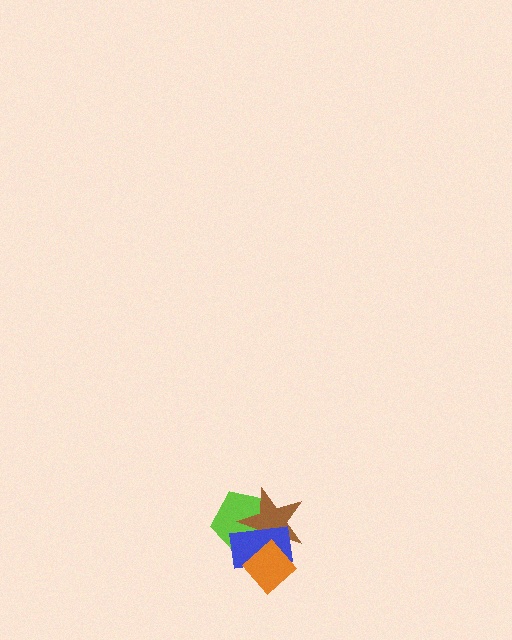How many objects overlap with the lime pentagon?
3 objects overlap with the lime pentagon.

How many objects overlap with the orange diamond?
3 objects overlap with the orange diamond.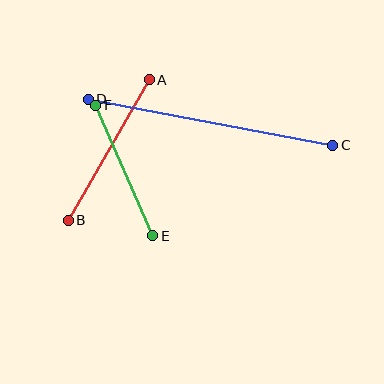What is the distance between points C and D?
The distance is approximately 249 pixels.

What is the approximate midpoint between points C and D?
The midpoint is at approximately (210, 122) pixels.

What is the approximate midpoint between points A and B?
The midpoint is at approximately (109, 150) pixels.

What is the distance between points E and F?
The distance is approximately 142 pixels.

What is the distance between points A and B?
The distance is approximately 162 pixels.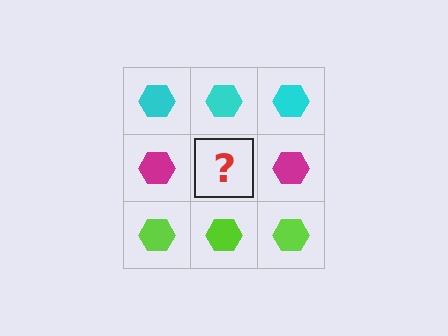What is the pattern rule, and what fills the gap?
The rule is that each row has a consistent color. The gap should be filled with a magenta hexagon.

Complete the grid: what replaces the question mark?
The question mark should be replaced with a magenta hexagon.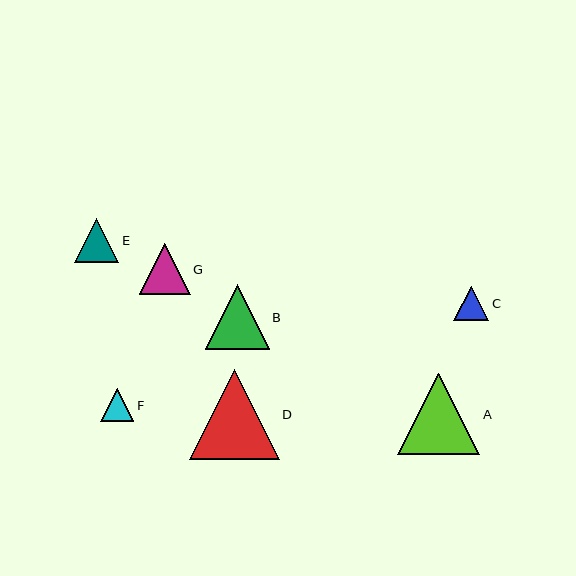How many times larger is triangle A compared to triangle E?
Triangle A is approximately 1.9 times the size of triangle E.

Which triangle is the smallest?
Triangle F is the smallest with a size of approximately 33 pixels.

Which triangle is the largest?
Triangle D is the largest with a size of approximately 90 pixels.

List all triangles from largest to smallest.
From largest to smallest: D, A, B, G, E, C, F.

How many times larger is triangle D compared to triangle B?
Triangle D is approximately 1.4 times the size of triangle B.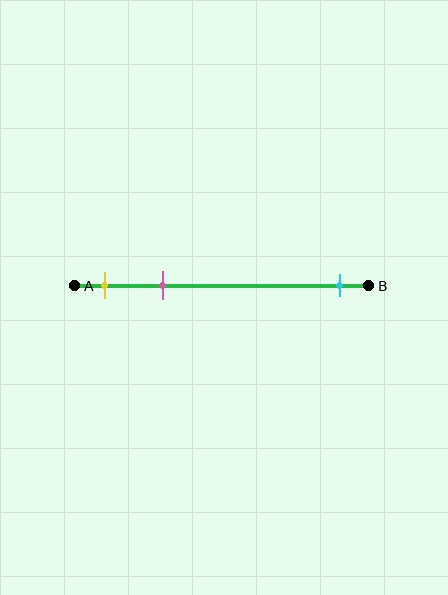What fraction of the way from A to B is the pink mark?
The pink mark is approximately 30% (0.3) of the way from A to B.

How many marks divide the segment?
There are 3 marks dividing the segment.